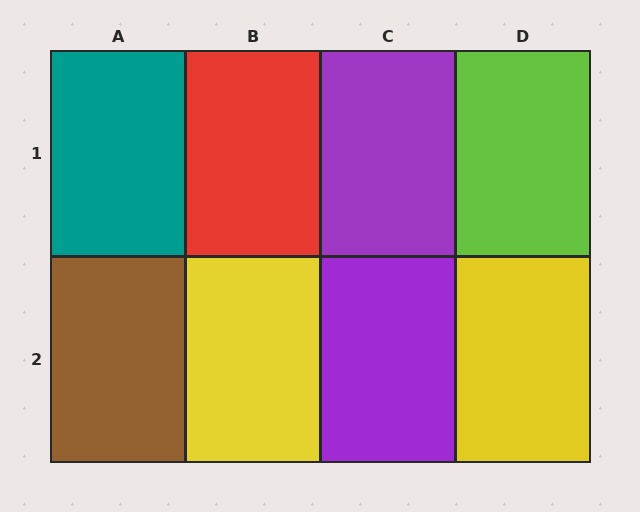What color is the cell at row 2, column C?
Purple.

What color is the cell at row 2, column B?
Yellow.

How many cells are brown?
1 cell is brown.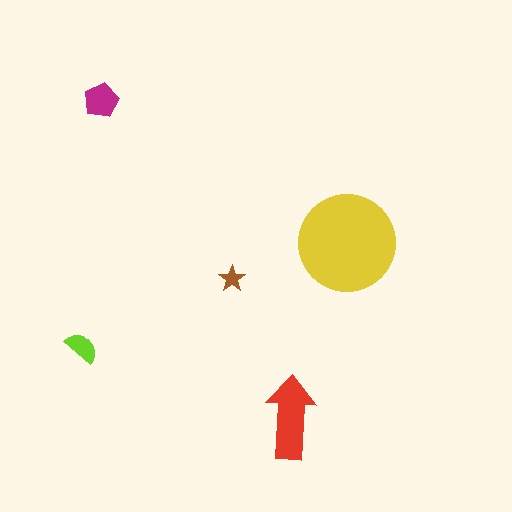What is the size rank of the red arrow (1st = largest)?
2nd.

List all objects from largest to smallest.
The yellow circle, the red arrow, the magenta pentagon, the lime semicircle, the brown star.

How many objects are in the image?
There are 5 objects in the image.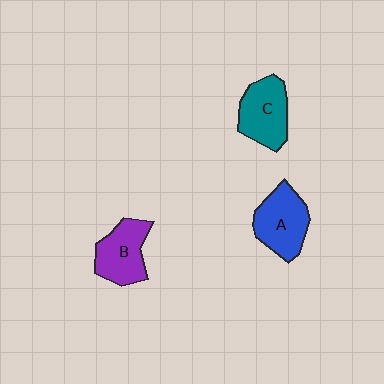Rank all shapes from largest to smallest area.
From largest to smallest: A (blue), C (teal), B (purple).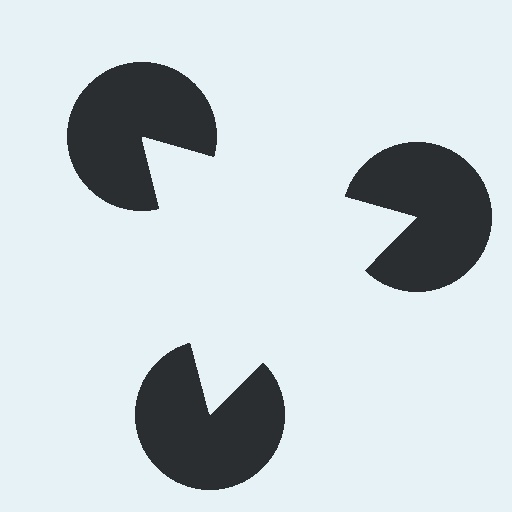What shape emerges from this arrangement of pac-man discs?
An illusory triangle — its edges are inferred from the aligned wedge cuts in the pac-man discs, not physically drawn.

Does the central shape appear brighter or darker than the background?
It typically appears slightly brighter than the background, even though no actual brightness change is drawn.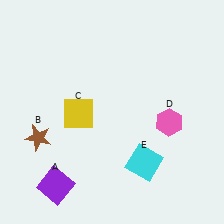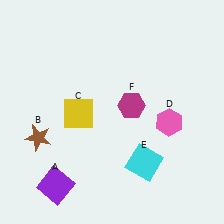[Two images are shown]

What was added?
A magenta hexagon (F) was added in Image 2.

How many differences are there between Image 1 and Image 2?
There is 1 difference between the two images.